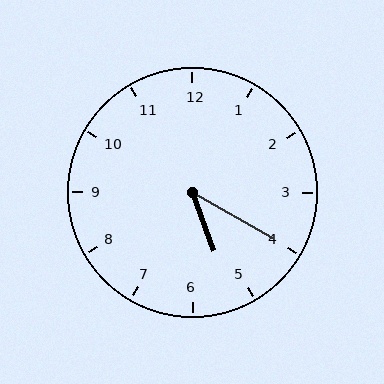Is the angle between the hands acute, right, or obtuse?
It is acute.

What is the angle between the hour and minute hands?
Approximately 40 degrees.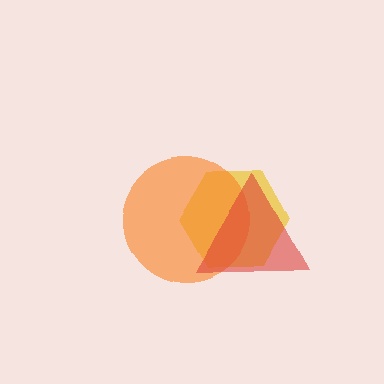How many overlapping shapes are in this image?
There are 3 overlapping shapes in the image.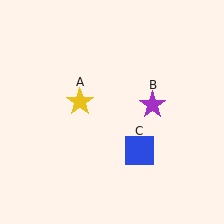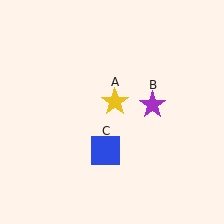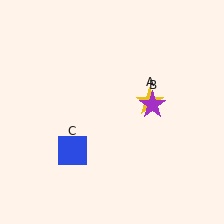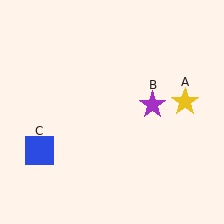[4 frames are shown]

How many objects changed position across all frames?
2 objects changed position: yellow star (object A), blue square (object C).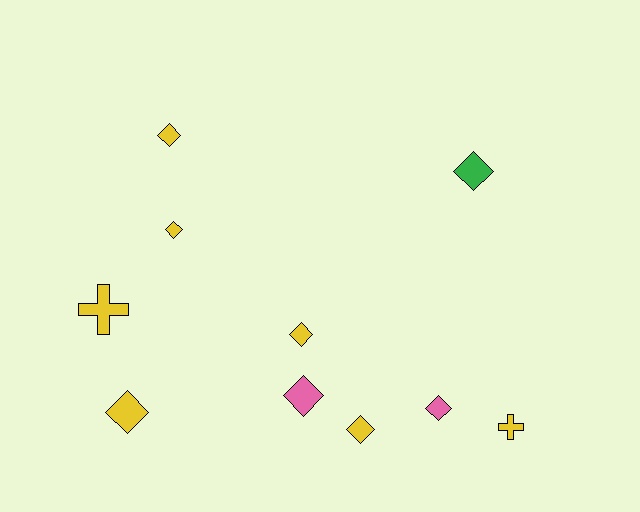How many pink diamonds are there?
There are 2 pink diamonds.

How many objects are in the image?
There are 10 objects.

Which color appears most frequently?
Yellow, with 7 objects.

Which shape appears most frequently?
Diamond, with 8 objects.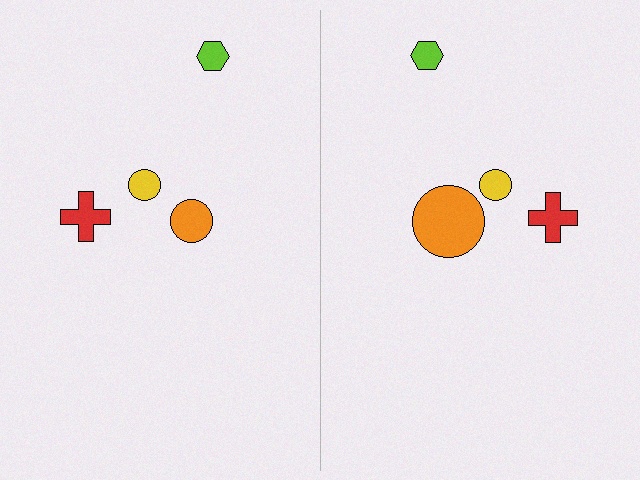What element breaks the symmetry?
The orange circle on the right side has a different size than its mirror counterpart.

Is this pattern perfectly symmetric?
No, the pattern is not perfectly symmetric. The orange circle on the right side has a different size than its mirror counterpart.